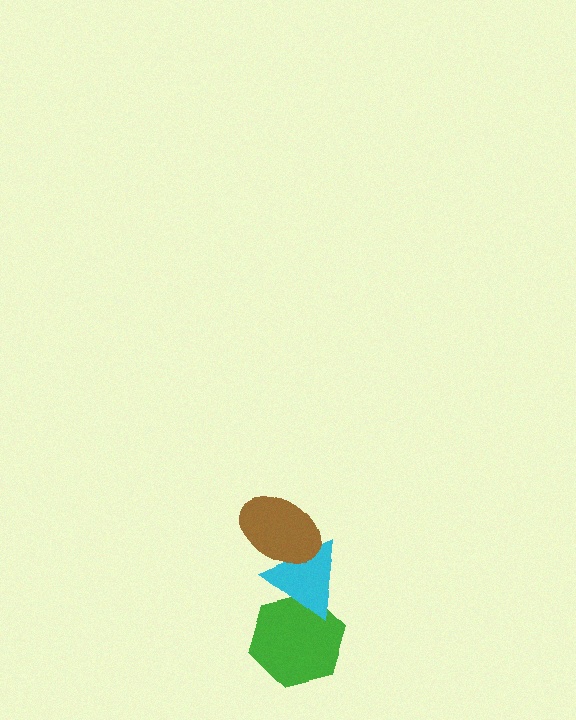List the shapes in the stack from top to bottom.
From top to bottom: the brown ellipse, the cyan triangle, the green hexagon.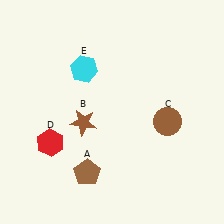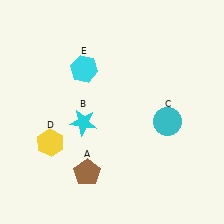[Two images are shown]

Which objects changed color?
B changed from brown to cyan. C changed from brown to cyan. D changed from red to yellow.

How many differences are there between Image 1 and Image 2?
There are 3 differences between the two images.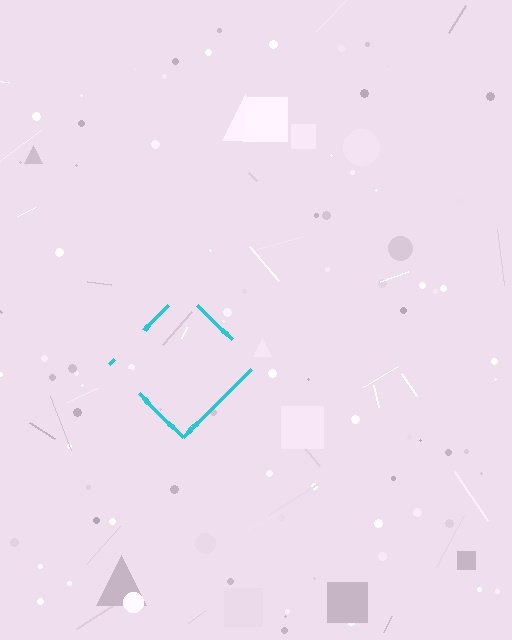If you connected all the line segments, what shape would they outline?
They would outline a diamond.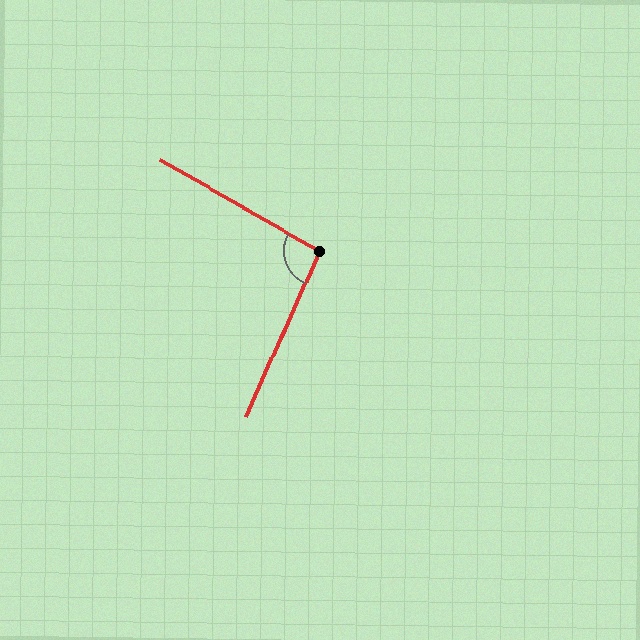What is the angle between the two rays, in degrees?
Approximately 96 degrees.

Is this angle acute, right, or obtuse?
It is obtuse.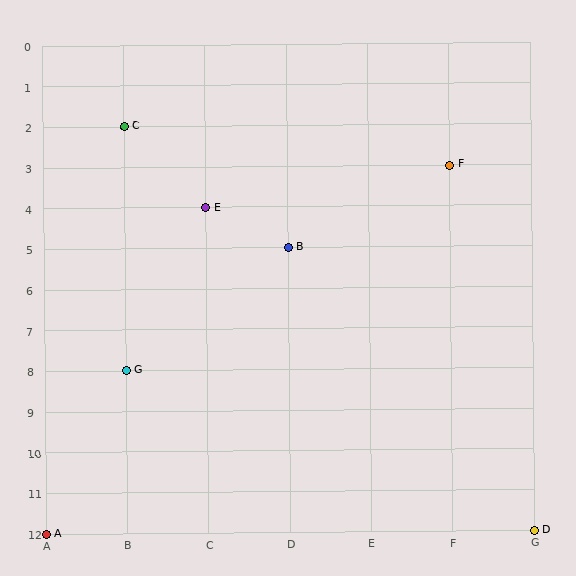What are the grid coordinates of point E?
Point E is at grid coordinates (C, 4).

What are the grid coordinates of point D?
Point D is at grid coordinates (G, 12).